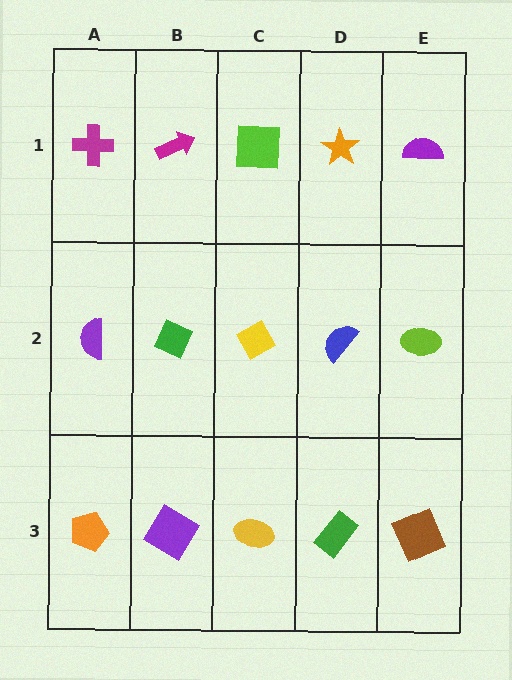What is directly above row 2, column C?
A lime square.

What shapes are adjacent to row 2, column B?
A magenta arrow (row 1, column B), a purple diamond (row 3, column B), a purple semicircle (row 2, column A), a yellow diamond (row 2, column C).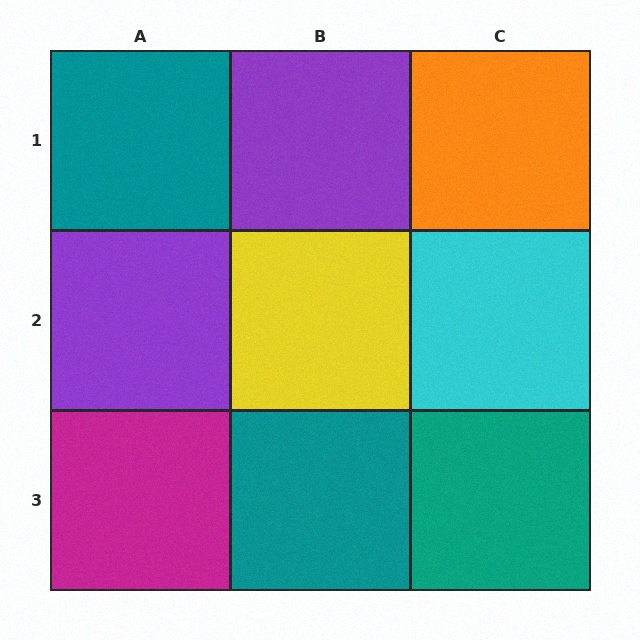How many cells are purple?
2 cells are purple.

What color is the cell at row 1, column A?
Teal.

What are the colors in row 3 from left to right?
Magenta, teal, teal.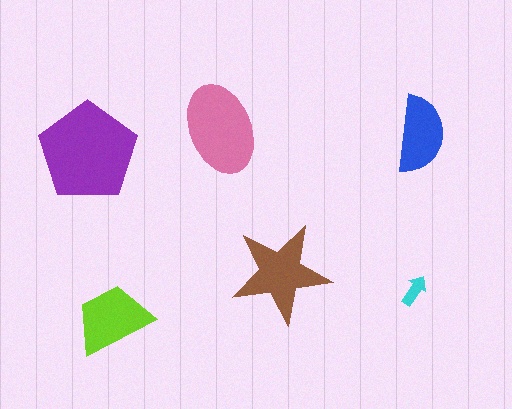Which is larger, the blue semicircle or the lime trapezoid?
The lime trapezoid.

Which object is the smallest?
The cyan arrow.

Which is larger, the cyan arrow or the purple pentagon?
The purple pentagon.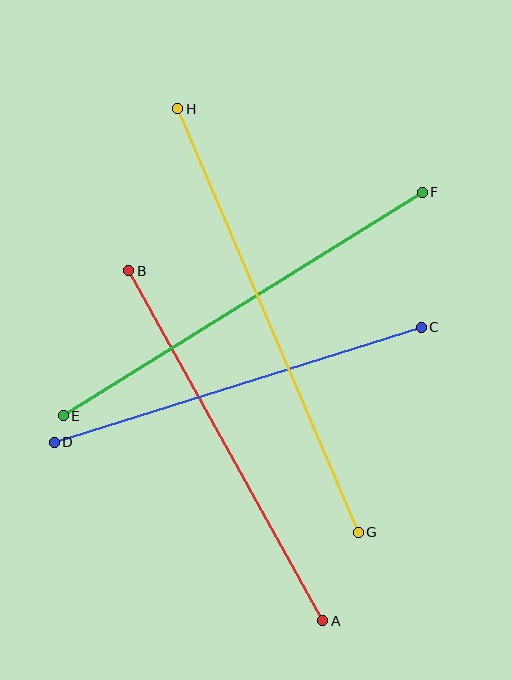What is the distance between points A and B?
The distance is approximately 400 pixels.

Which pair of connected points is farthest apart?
Points G and H are farthest apart.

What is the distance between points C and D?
The distance is approximately 384 pixels.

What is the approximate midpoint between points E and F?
The midpoint is at approximately (243, 304) pixels.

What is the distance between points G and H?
The distance is approximately 460 pixels.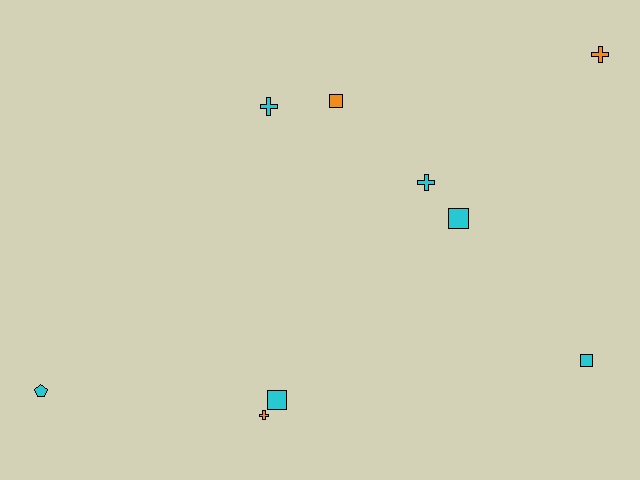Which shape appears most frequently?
Square, with 4 objects.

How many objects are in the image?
There are 9 objects.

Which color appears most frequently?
Cyan, with 6 objects.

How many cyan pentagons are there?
There is 1 cyan pentagon.